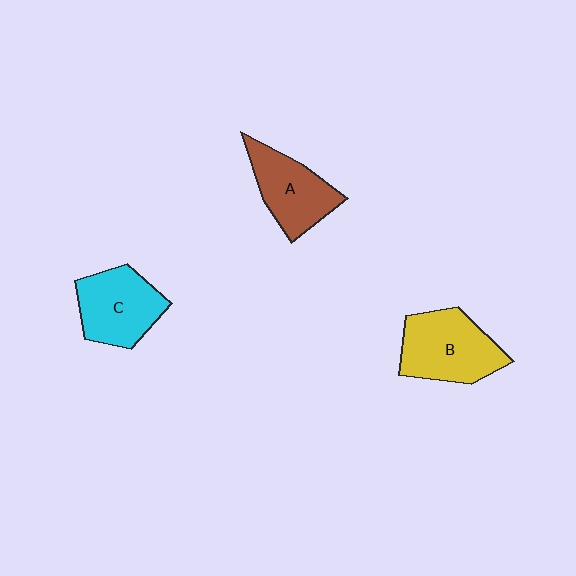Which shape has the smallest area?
Shape A (brown).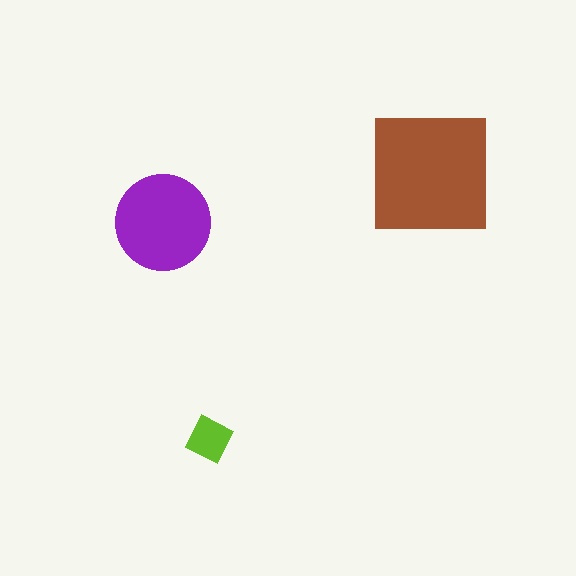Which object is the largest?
The brown square.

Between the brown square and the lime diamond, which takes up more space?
The brown square.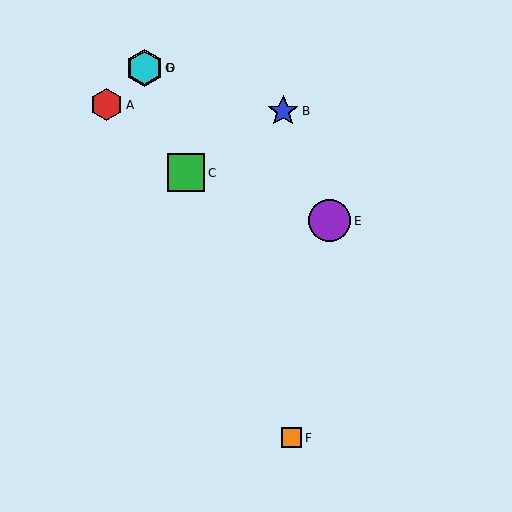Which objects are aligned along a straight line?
Objects C, D, F, G are aligned along a straight line.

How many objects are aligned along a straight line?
4 objects (C, D, F, G) are aligned along a straight line.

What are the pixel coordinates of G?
Object G is at (144, 68).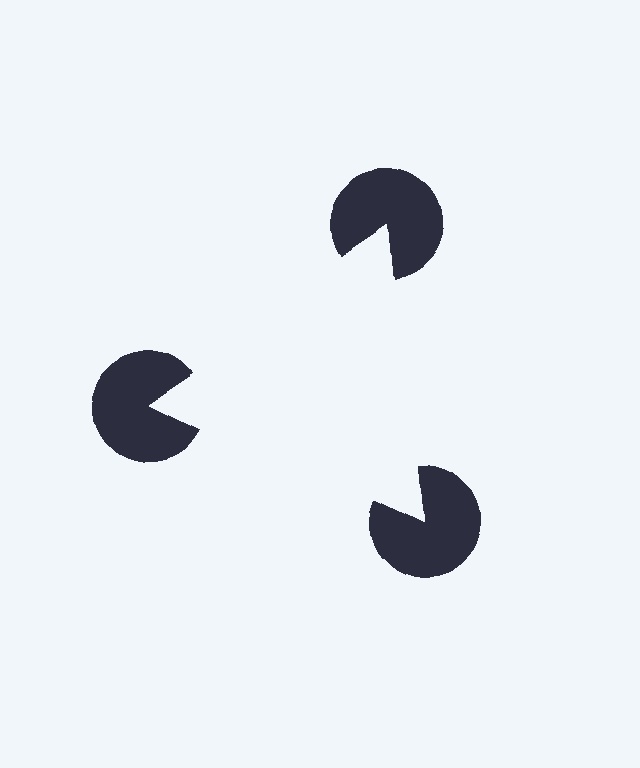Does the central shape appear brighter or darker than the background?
It typically appears slightly brighter than the background, even though no actual brightness change is drawn.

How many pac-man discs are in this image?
There are 3 — one at each vertex of the illusory triangle.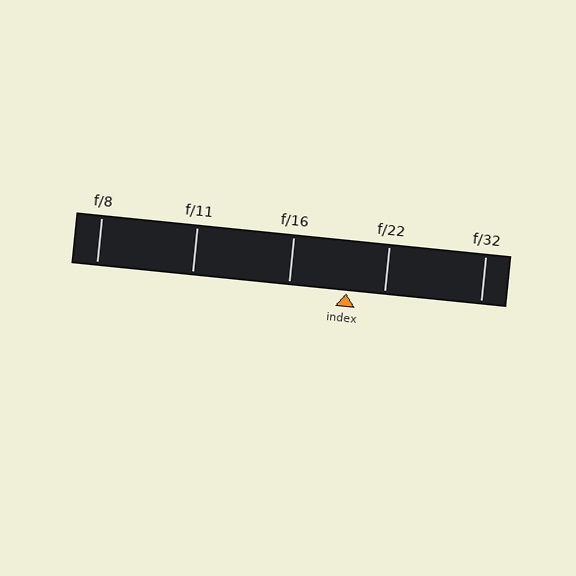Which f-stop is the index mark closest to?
The index mark is closest to f/22.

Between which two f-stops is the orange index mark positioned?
The index mark is between f/16 and f/22.